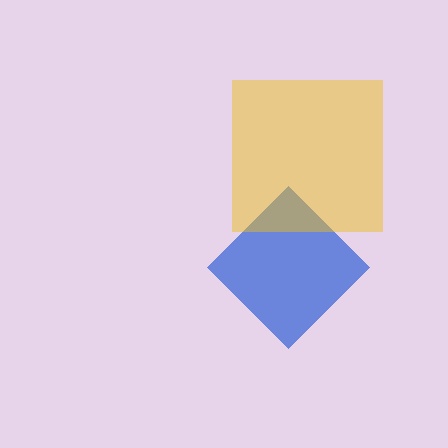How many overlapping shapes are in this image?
There are 2 overlapping shapes in the image.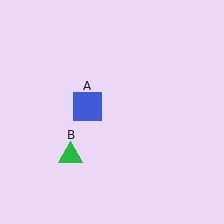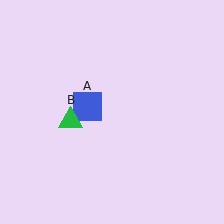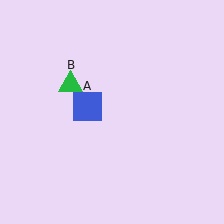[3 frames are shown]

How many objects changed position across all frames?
1 object changed position: green triangle (object B).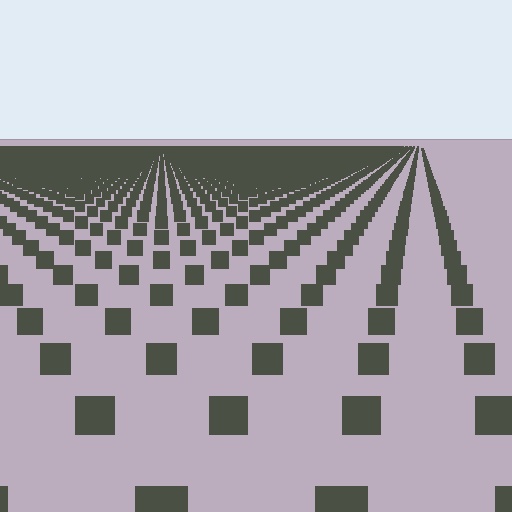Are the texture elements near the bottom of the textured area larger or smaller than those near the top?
Larger. Near the bottom, elements are closer to the viewer and appear at a bigger on-screen size.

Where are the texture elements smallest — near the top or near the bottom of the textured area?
Near the top.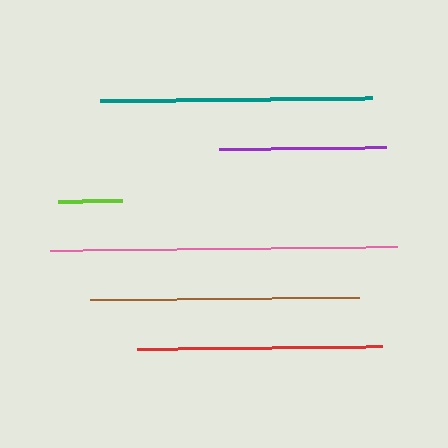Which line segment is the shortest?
The lime line is the shortest at approximately 65 pixels.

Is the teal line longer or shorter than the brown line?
The teal line is longer than the brown line.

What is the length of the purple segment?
The purple segment is approximately 167 pixels long.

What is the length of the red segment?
The red segment is approximately 245 pixels long.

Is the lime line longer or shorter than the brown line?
The brown line is longer than the lime line.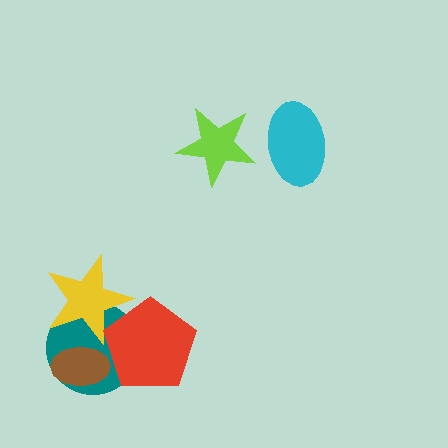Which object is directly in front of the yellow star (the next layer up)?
The red pentagon is directly in front of the yellow star.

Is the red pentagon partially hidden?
No, no other shape covers it.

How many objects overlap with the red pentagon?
2 objects overlap with the red pentagon.